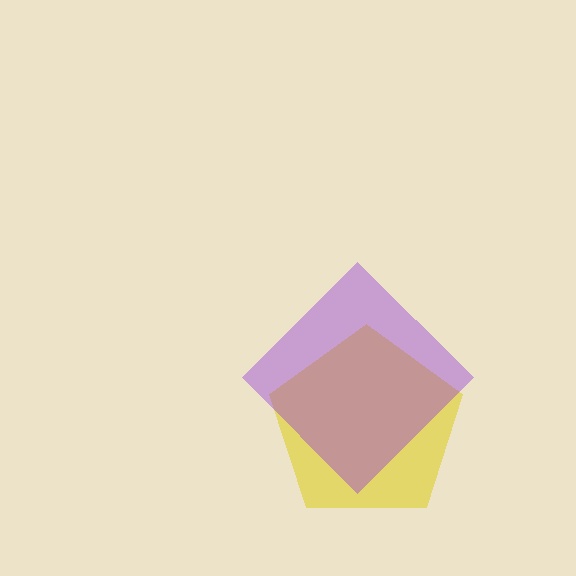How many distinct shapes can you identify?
There are 2 distinct shapes: a yellow pentagon, a purple diamond.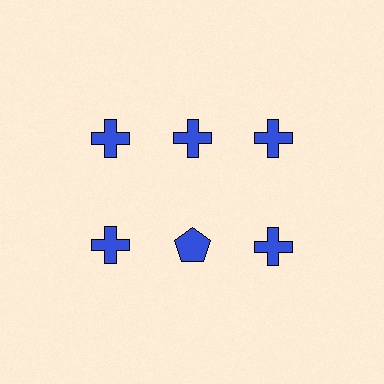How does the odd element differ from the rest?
It has a different shape: pentagon instead of cross.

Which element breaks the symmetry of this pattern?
The blue pentagon in the second row, second from left column breaks the symmetry. All other shapes are blue crosses.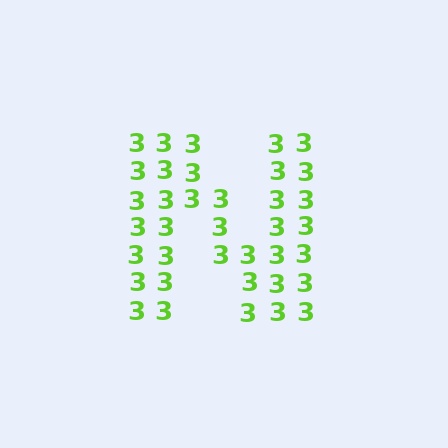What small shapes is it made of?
It is made of small digit 3's.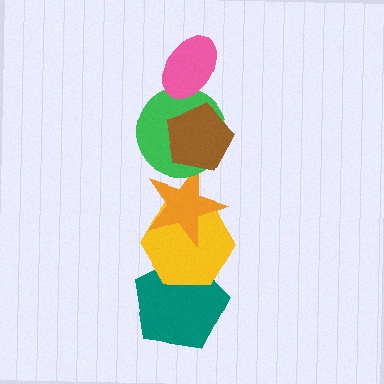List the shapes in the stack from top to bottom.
From top to bottom: the pink ellipse, the brown pentagon, the green circle, the orange star, the yellow hexagon, the teal pentagon.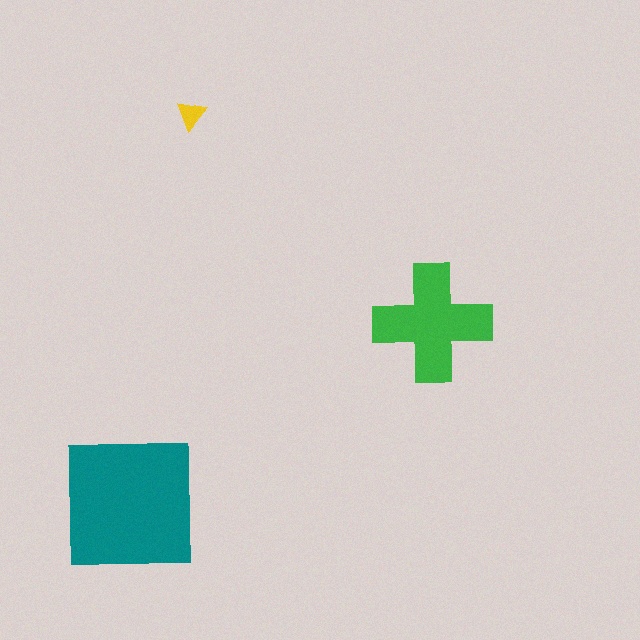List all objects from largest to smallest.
The teal square, the green cross, the yellow triangle.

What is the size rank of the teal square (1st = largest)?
1st.